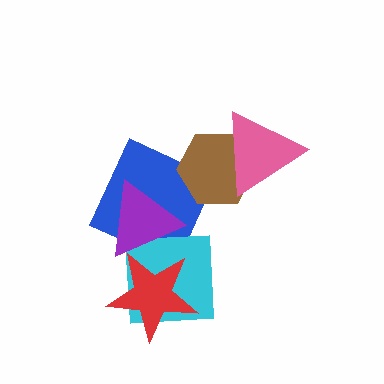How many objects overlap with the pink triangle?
1 object overlaps with the pink triangle.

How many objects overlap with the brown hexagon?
2 objects overlap with the brown hexagon.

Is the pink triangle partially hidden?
No, no other shape covers it.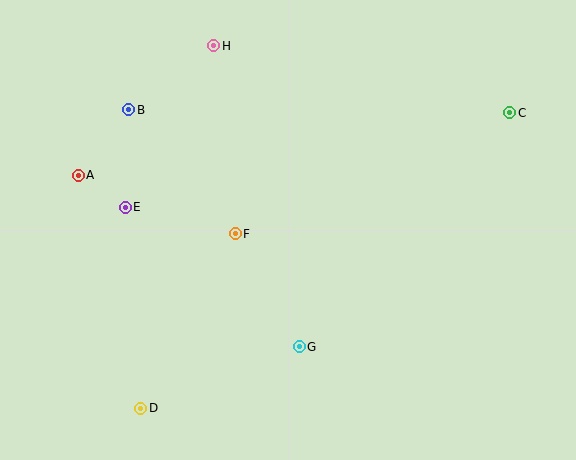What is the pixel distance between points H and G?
The distance between H and G is 313 pixels.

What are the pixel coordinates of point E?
Point E is at (125, 207).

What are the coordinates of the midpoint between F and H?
The midpoint between F and H is at (224, 140).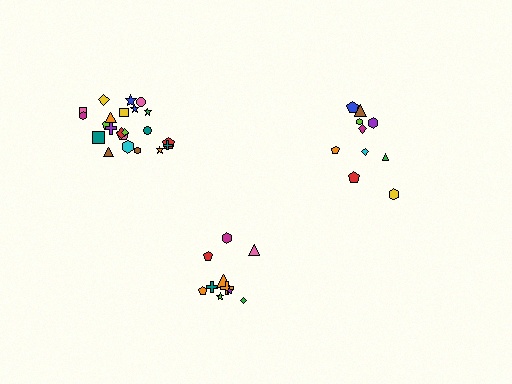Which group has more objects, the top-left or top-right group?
The top-left group.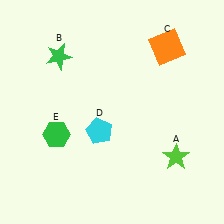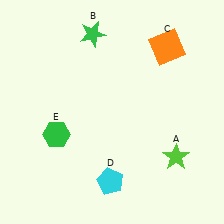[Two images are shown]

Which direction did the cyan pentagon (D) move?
The cyan pentagon (D) moved down.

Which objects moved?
The objects that moved are: the green star (B), the cyan pentagon (D).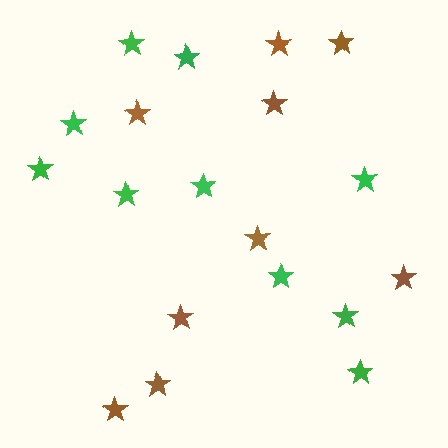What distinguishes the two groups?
There are 2 groups: one group of green stars (10) and one group of brown stars (9).